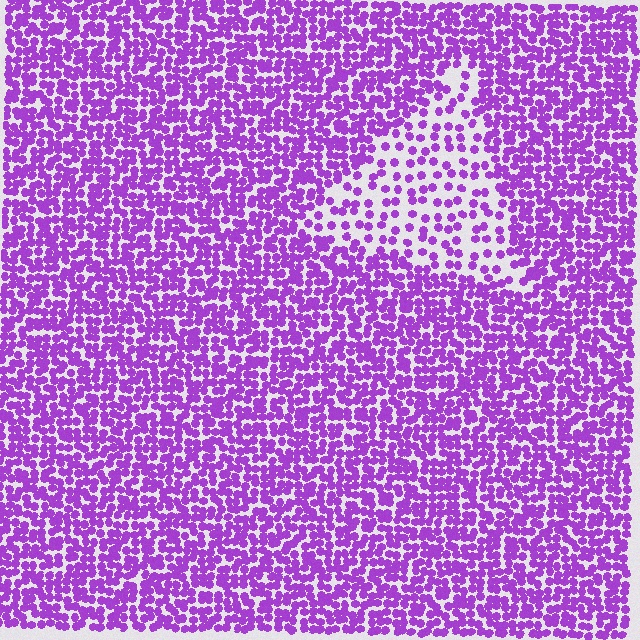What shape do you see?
I see a triangle.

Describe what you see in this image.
The image contains small purple elements arranged at two different densities. A triangle-shaped region is visible where the elements are less densely packed than the surrounding area.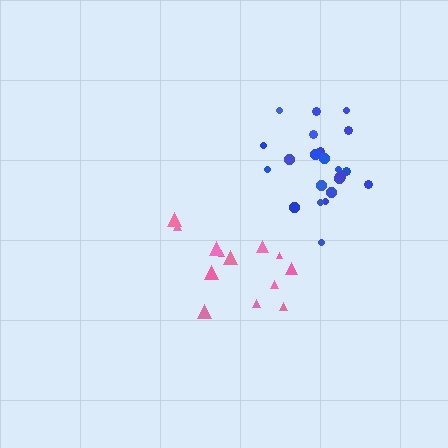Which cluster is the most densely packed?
Blue.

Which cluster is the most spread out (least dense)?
Pink.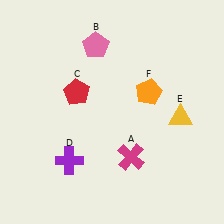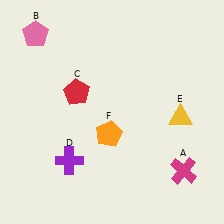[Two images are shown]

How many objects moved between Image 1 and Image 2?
3 objects moved between the two images.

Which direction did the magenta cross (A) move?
The magenta cross (A) moved right.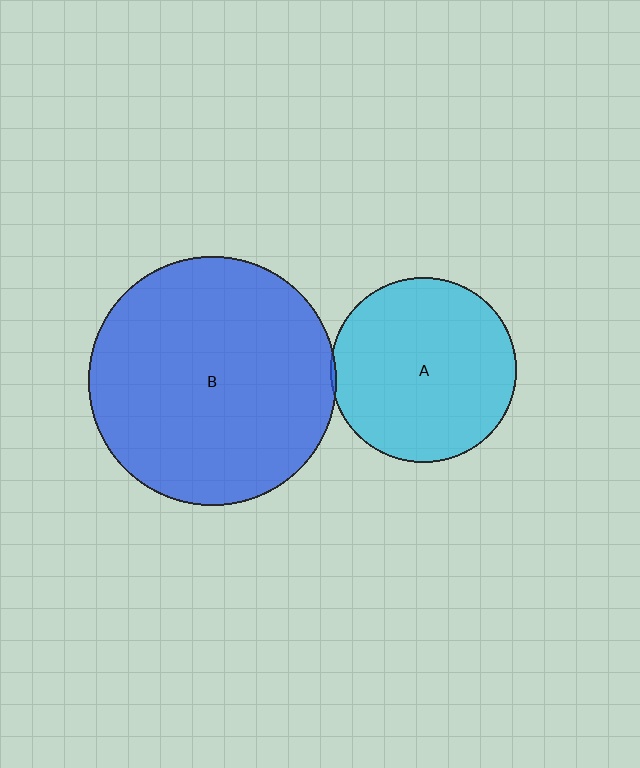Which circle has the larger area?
Circle B (blue).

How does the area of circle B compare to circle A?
Approximately 1.8 times.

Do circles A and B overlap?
Yes.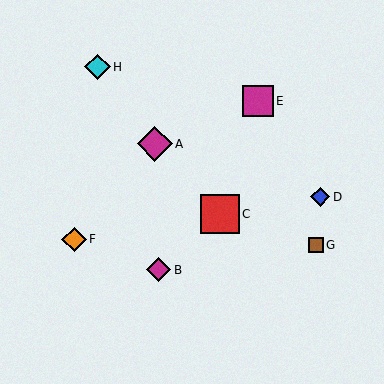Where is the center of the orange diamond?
The center of the orange diamond is at (74, 239).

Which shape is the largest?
The red square (labeled C) is the largest.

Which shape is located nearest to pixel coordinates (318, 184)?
The blue diamond (labeled D) at (320, 197) is nearest to that location.